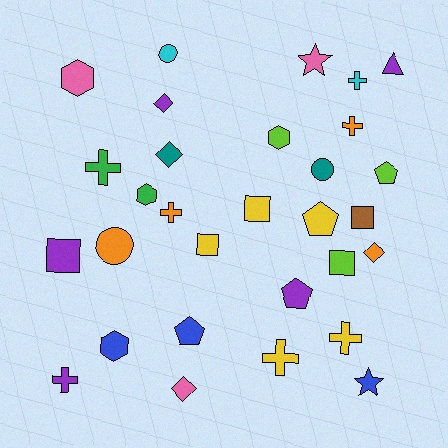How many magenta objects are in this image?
There are no magenta objects.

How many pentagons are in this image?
There are 4 pentagons.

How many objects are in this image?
There are 30 objects.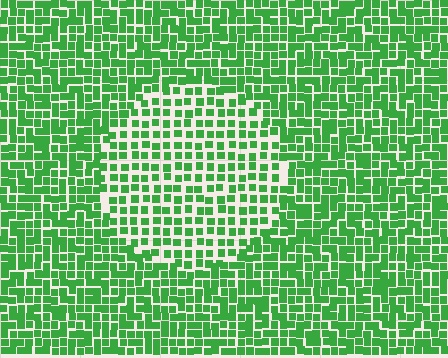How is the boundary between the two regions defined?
The boundary is defined by a change in element density (approximately 1.6x ratio). All elements are the same color, size, and shape.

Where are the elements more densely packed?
The elements are more densely packed outside the circle boundary.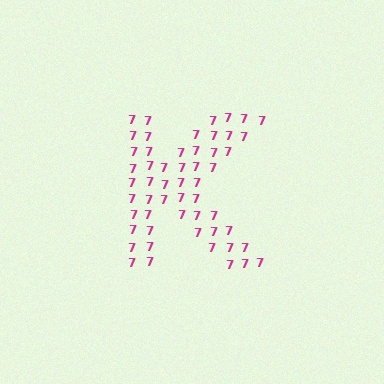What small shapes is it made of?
It is made of small digit 7's.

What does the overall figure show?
The overall figure shows the letter K.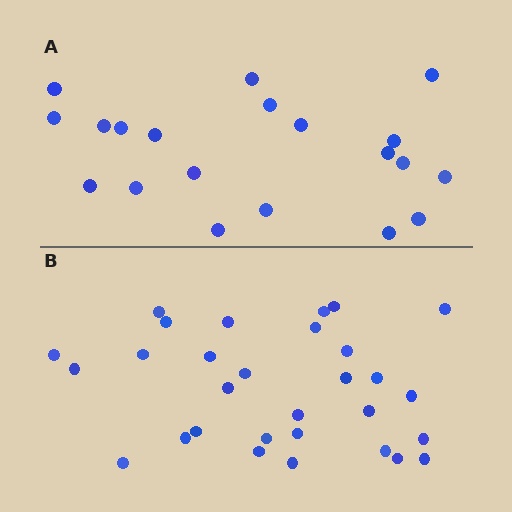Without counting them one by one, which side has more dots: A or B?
Region B (the bottom region) has more dots.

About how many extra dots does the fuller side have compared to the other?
Region B has roughly 10 or so more dots than region A.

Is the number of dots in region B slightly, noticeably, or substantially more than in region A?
Region B has substantially more. The ratio is roughly 1.5 to 1.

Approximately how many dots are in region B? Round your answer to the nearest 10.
About 30 dots.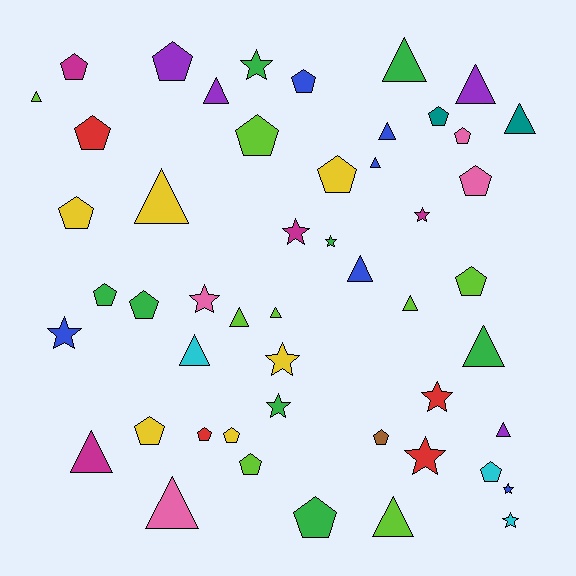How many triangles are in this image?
There are 18 triangles.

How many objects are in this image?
There are 50 objects.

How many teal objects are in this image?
There are 2 teal objects.